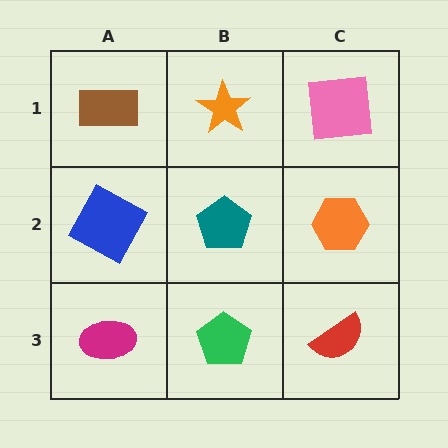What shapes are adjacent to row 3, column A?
A blue square (row 2, column A), a green pentagon (row 3, column B).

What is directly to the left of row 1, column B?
A brown rectangle.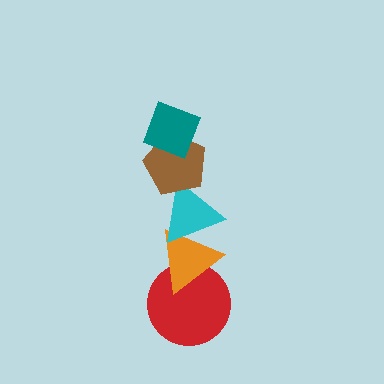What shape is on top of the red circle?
The orange triangle is on top of the red circle.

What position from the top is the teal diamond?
The teal diamond is 1st from the top.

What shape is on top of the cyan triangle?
The brown pentagon is on top of the cyan triangle.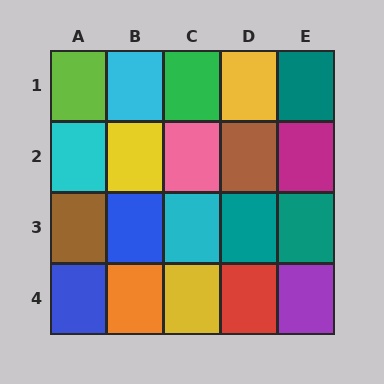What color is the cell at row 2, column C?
Pink.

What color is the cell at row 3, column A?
Brown.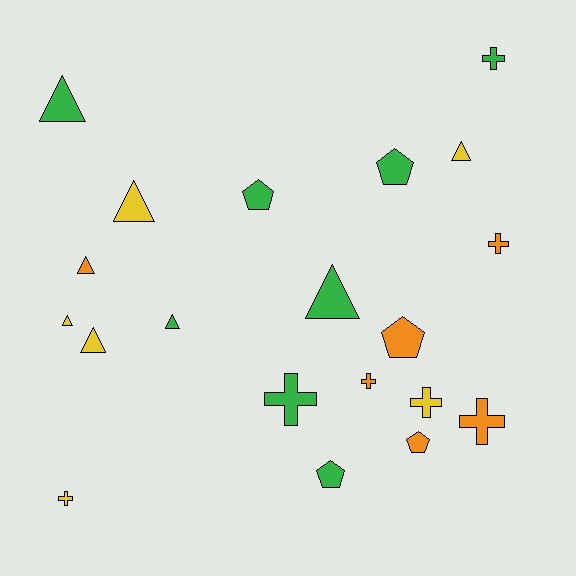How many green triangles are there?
There are 3 green triangles.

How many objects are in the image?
There are 20 objects.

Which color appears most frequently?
Green, with 8 objects.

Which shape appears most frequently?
Triangle, with 8 objects.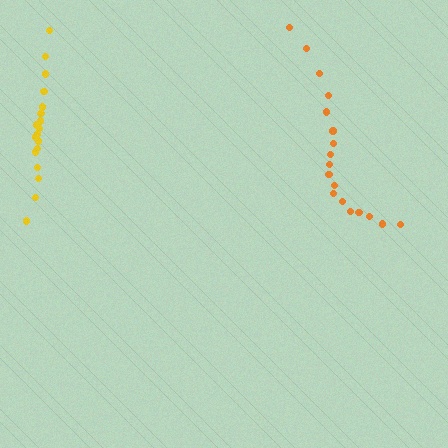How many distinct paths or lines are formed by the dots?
There are 2 distinct paths.